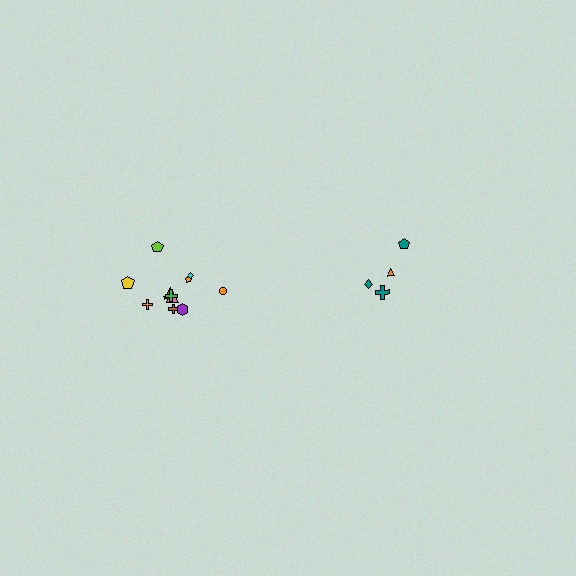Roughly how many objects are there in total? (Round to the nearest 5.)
Roughly 15 objects in total.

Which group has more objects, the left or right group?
The left group.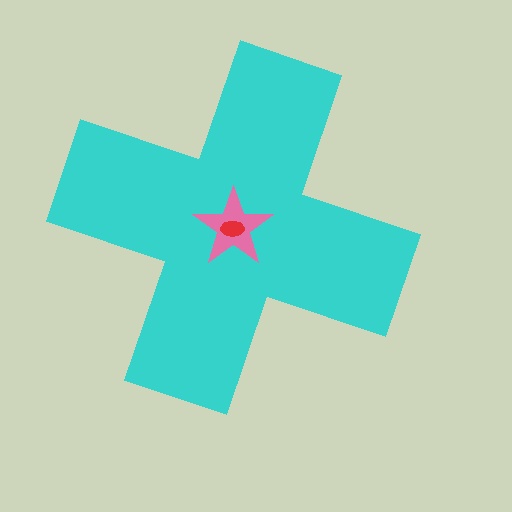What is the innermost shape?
The red ellipse.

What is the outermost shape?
The cyan cross.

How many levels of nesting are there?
3.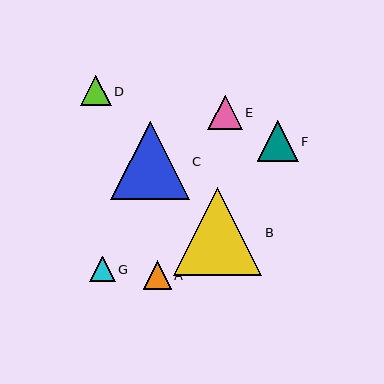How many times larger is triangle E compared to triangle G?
Triangle E is approximately 1.3 times the size of triangle G.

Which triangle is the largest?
Triangle B is the largest with a size of approximately 88 pixels.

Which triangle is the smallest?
Triangle G is the smallest with a size of approximately 26 pixels.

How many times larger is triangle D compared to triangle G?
Triangle D is approximately 1.2 times the size of triangle G.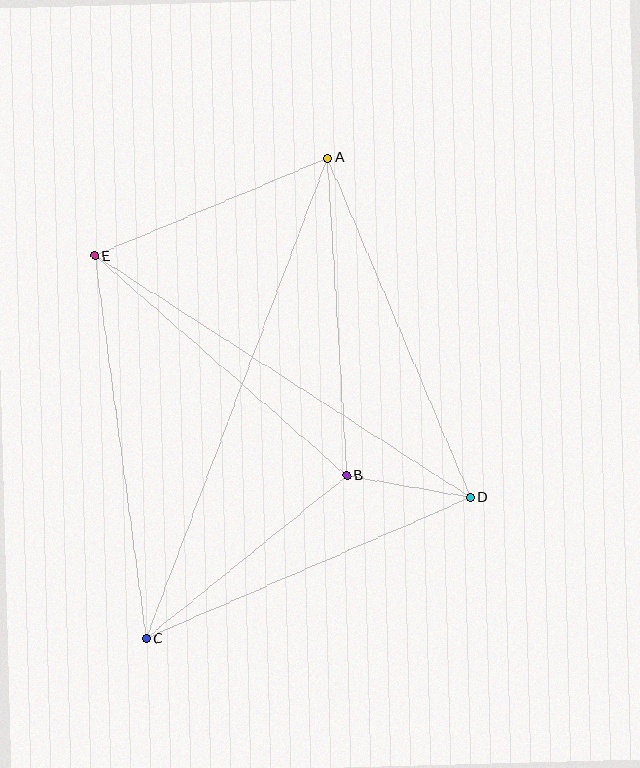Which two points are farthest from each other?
Points A and C are farthest from each other.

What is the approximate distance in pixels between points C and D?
The distance between C and D is approximately 353 pixels.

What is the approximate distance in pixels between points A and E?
The distance between A and E is approximately 253 pixels.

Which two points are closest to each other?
Points B and D are closest to each other.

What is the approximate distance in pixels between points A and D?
The distance between A and D is approximately 368 pixels.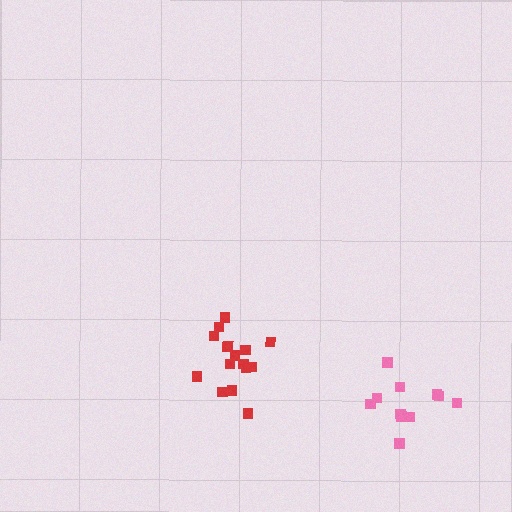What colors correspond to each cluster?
The clusters are colored: red, pink.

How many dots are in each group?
Group 1: 15 dots, Group 2: 11 dots (26 total).